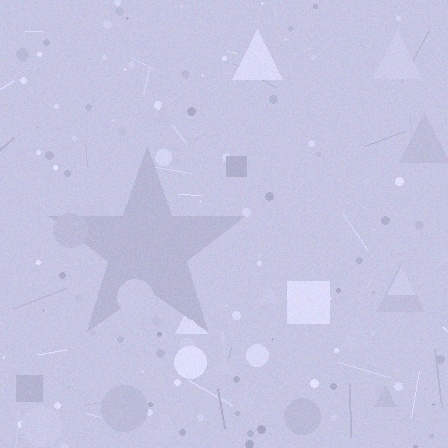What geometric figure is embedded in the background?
A star is embedded in the background.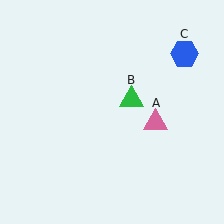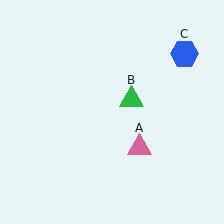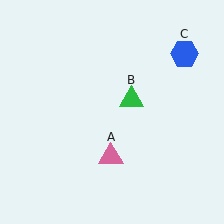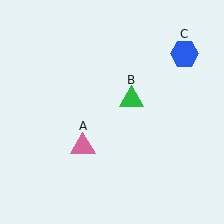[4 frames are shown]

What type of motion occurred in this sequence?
The pink triangle (object A) rotated clockwise around the center of the scene.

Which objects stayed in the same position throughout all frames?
Green triangle (object B) and blue hexagon (object C) remained stationary.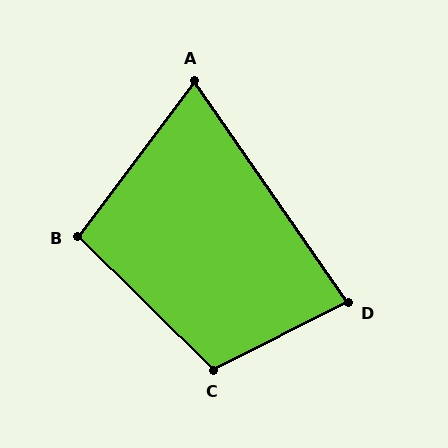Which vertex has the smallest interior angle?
A, at approximately 71 degrees.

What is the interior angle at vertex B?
Approximately 98 degrees (obtuse).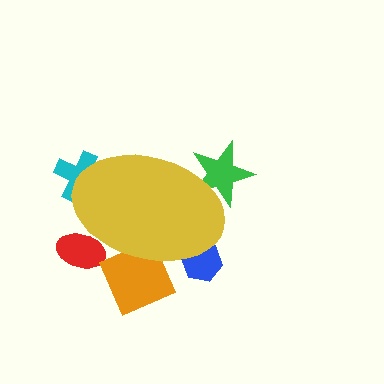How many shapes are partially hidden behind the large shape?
5 shapes are partially hidden.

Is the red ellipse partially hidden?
Yes, the red ellipse is partially hidden behind the yellow ellipse.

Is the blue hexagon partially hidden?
Yes, the blue hexagon is partially hidden behind the yellow ellipse.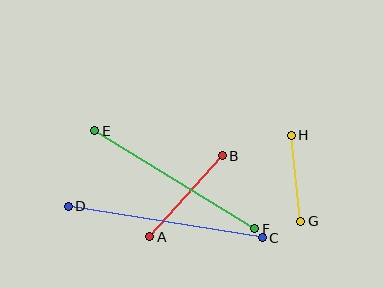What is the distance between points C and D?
The distance is approximately 196 pixels.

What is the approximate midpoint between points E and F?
The midpoint is at approximately (175, 180) pixels.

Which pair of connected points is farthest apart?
Points C and D are farthest apart.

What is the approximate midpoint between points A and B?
The midpoint is at approximately (186, 196) pixels.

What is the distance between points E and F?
The distance is approximately 188 pixels.